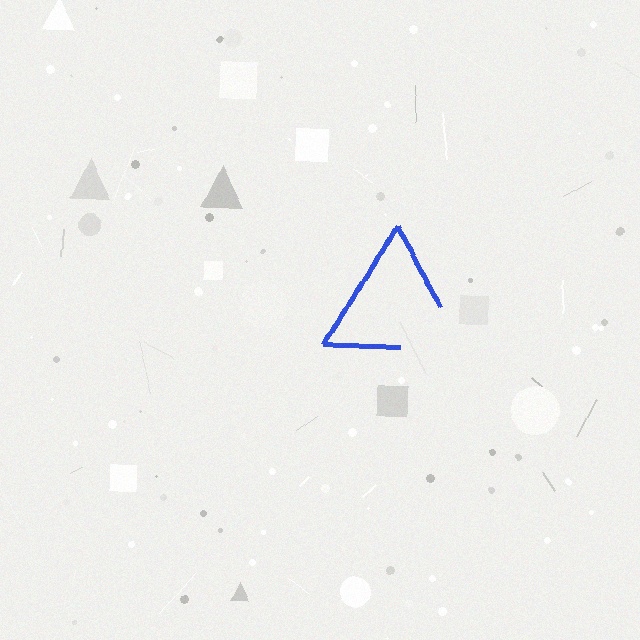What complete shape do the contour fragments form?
The contour fragments form a triangle.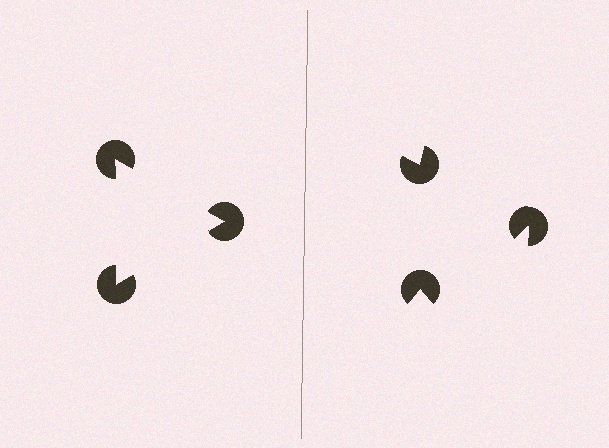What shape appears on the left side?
An illusory triangle.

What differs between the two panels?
The pac-man discs are positioned identically on both sides; only the wedge orientations differ. On the left they align to a triangle; on the right they are misaligned.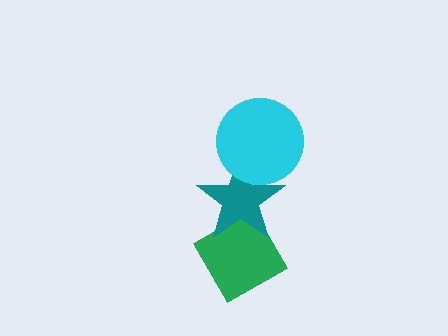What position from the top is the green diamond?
The green diamond is 3rd from the top.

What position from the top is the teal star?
The teal star is 2nd from the top.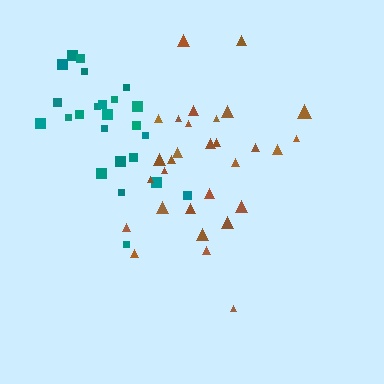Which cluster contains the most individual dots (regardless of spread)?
Brown (30).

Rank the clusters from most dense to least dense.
teal, brown.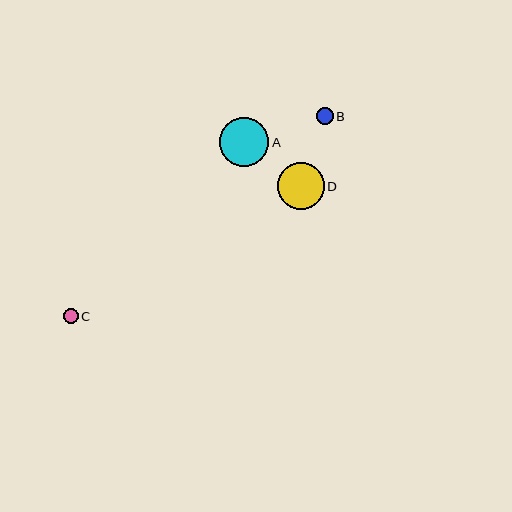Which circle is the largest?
Circle A is the largest with a size of approximately 50 pixels.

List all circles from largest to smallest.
From largest to smallest: A, D, B, C.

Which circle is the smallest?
Circle C is the smallest with a size of approximately 15 pixels.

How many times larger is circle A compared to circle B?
Circle A is approximately 3.0 times the size of circle B.